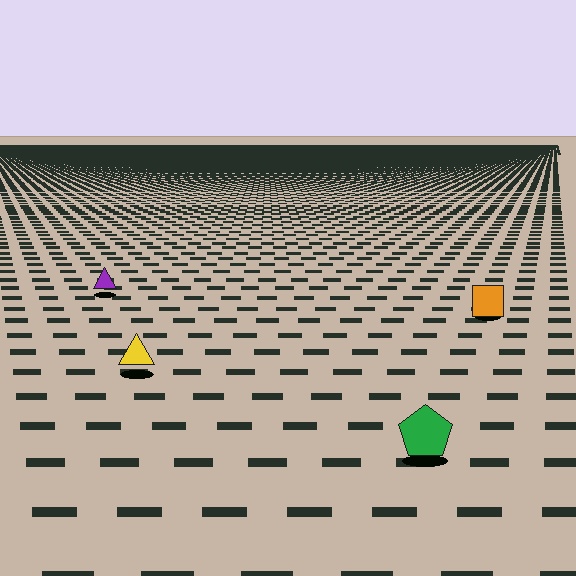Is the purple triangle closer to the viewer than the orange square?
No. The orange square is closer — you can tell from the texture gradient: the ground texture is coarser near it.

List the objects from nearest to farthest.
From nearest to farthest: the green pentagon, the yellow triangle, the orange square, the purple triangle.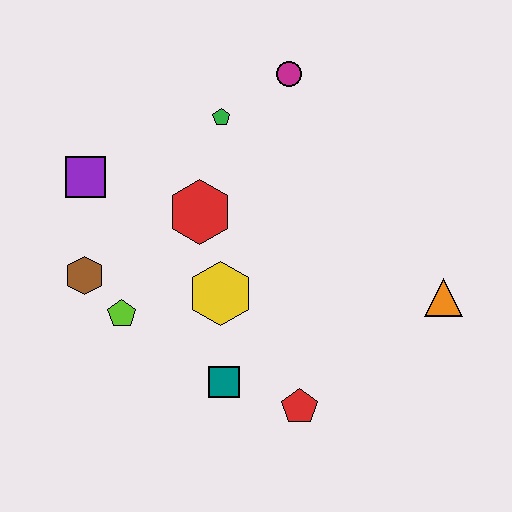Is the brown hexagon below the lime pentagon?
No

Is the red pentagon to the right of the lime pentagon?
Yes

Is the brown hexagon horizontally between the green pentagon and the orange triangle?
No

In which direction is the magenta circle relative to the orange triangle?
The magenta circle is above the orange triangle.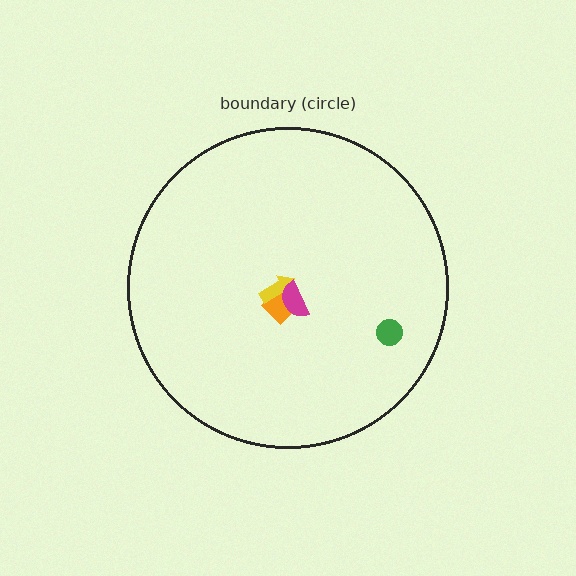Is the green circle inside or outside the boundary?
Inside.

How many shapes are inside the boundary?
4 inside, 0 outside.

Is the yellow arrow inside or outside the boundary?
Inside.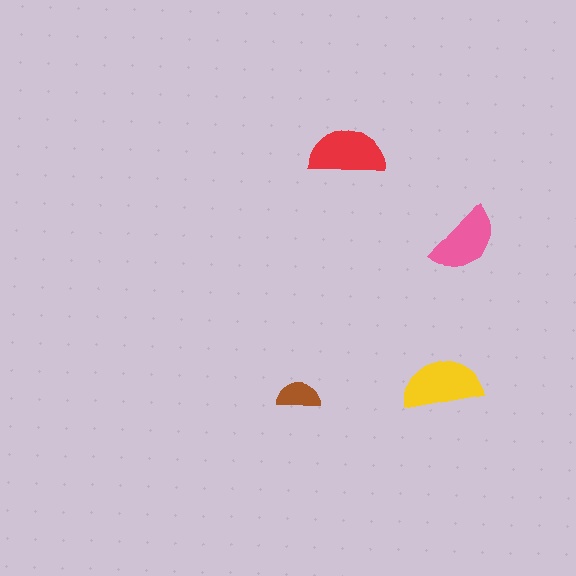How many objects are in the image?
There are 4 objects in the image.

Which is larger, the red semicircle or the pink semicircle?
The red one.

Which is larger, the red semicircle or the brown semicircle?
The red one.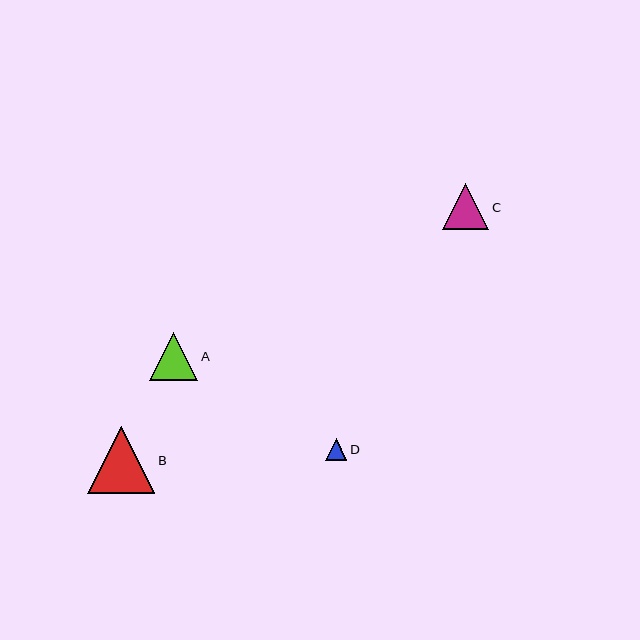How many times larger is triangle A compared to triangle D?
Triangle A is approximately 2.3 times the size of triangle D.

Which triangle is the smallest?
Triangle D is the smallest with a size of approximately 21 pixels.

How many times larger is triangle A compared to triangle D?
Triangle A is approximately 2.3 times the size of triangle D.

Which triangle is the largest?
Triangle B is the largest with a size of approximately 67 pixels.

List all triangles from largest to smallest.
From largest to smallest: B, A, C, D.